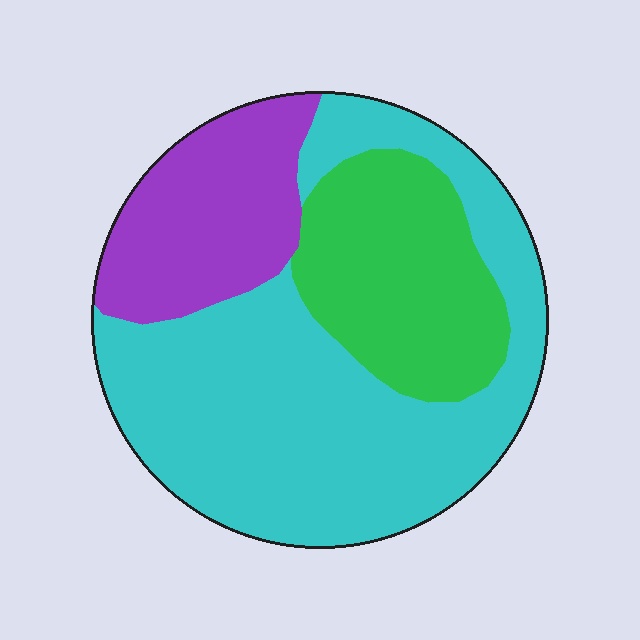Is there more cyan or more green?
Cyan.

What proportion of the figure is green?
Green covers 24% of the figure.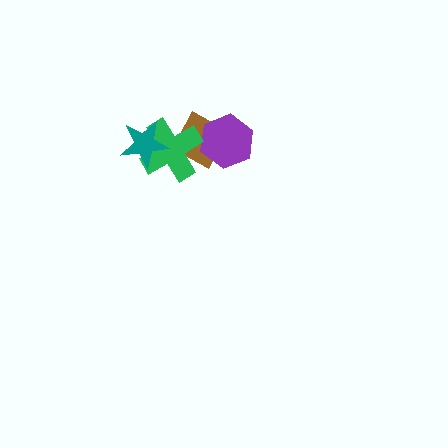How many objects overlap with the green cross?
2 objects overlap with the green cross.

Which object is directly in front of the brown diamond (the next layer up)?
The purple hexagon is directly in front of the brown diamond.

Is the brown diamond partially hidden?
Yes, it is partially covered by another shape.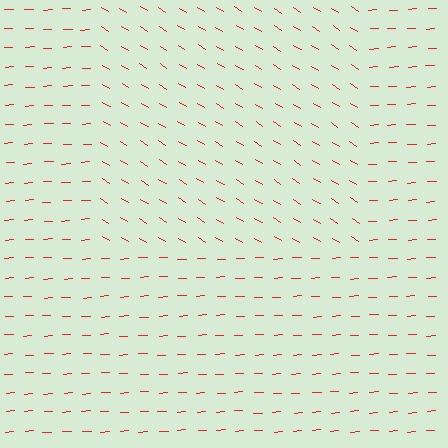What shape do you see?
I see a rectangle.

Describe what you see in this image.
The image is filled with small red line segments. A rectangle region in the image has lines oriented differently from the surrounding lines, creating a visible texture boundary.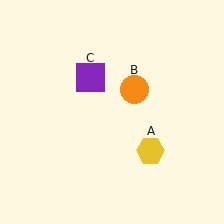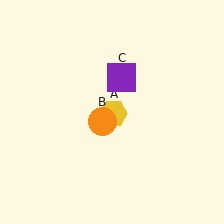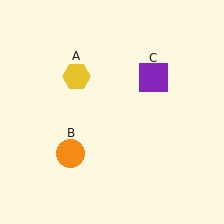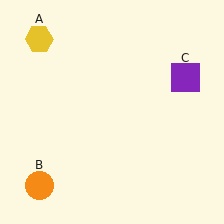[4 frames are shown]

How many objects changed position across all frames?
3 objects changed position: yellow hexagon (object A), orange circle (object B), purple square (object C).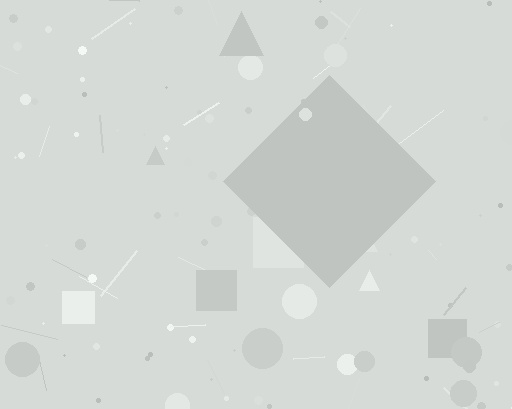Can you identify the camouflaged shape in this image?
The camouflaged shape is a diamond.